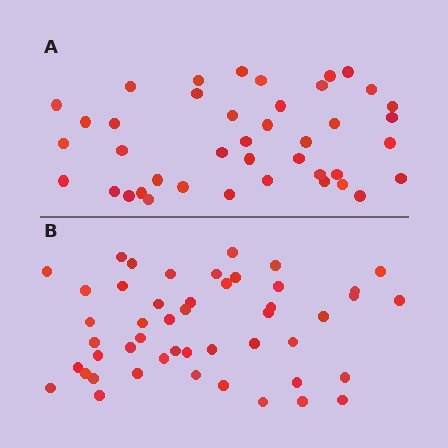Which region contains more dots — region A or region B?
Region B (the bottom region) has more dots.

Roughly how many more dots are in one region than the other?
Region B has roughly 8 or so more dots than region A.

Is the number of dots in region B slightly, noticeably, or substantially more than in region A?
Region B has only slightly more — the two regions are fairly close. The ratio is roughly 1.2 to 1.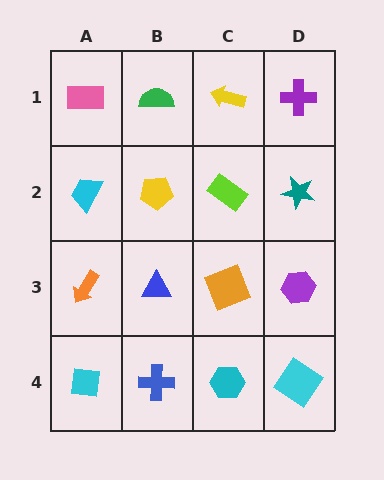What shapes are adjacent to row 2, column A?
A pink rectangle (row 1, column A), an orange arrow (row 3, column A), a yellow pentagon (row 2, column B).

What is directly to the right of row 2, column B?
A lime rectangle.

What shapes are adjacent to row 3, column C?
A lime rectangle (row 2, column C), a cyan hexagon (row 4, column C), a blue triangle (row 3, column B), a purple hexagon (row 3, column D).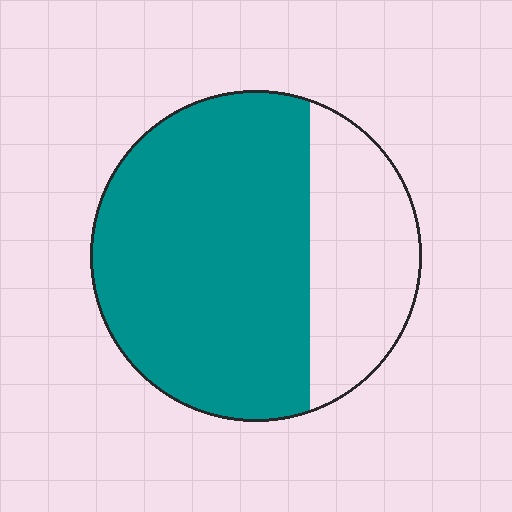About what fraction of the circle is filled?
About two thirds (2/3).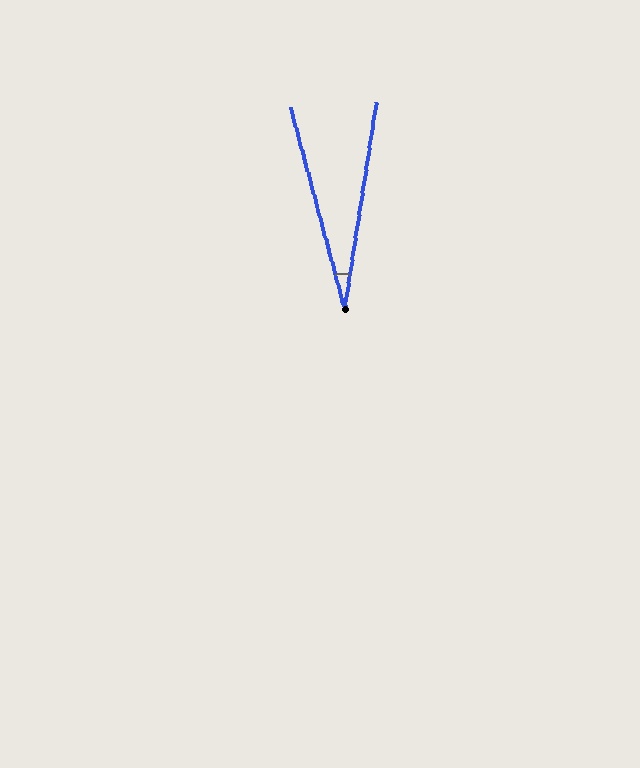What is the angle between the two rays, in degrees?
Approximately 24 degrees.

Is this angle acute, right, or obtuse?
It is acute.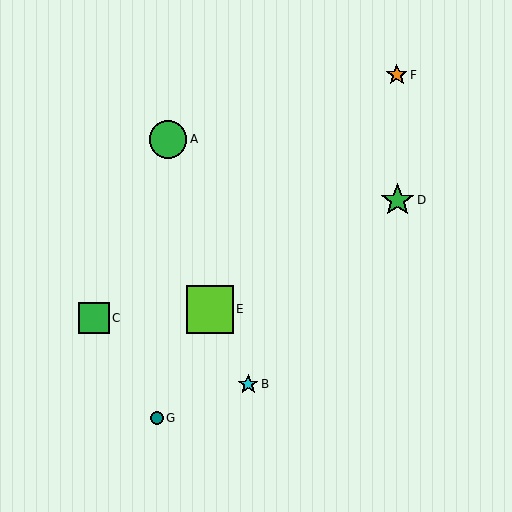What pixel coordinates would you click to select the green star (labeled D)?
Click at (398, 200) to select the green star D.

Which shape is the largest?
The lime square (labeled E) is the largest.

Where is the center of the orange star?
The center of the orange star is at (397, 75).